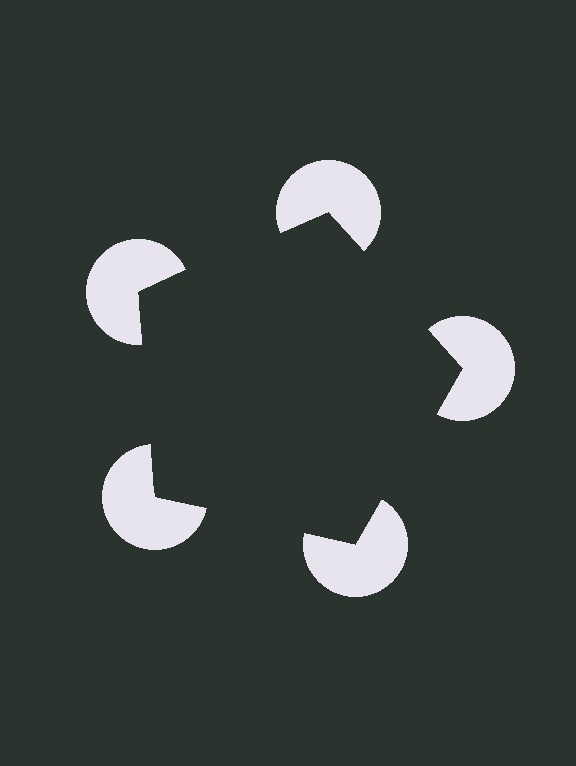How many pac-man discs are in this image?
There are 5 — one at each vertex of the illusory pentagon.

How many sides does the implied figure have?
5 sides.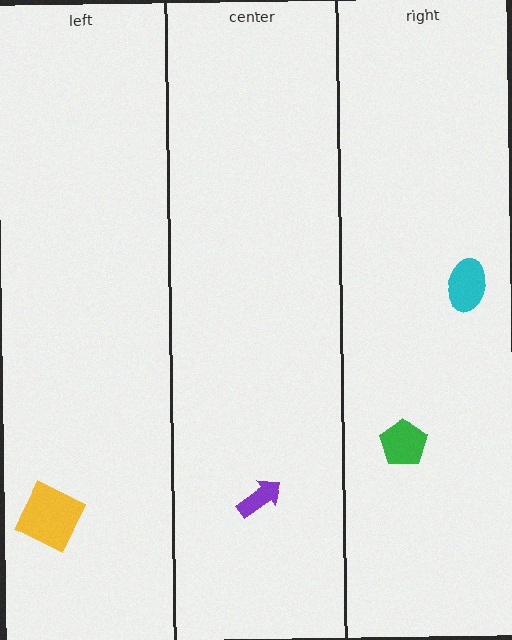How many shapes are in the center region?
1.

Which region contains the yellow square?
The left region.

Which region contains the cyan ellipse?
The right region.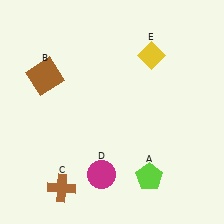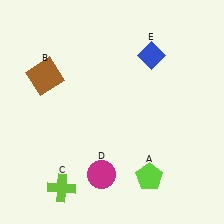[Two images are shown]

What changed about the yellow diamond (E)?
In Image 1, E is yellow. In Image 2, it changed to blue.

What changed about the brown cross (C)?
In Image 1, C is brown. In Image 2, it changed to lime.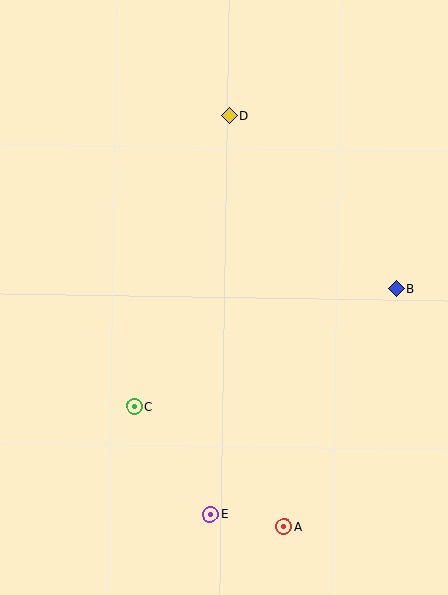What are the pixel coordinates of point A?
Point A is at (284, 527).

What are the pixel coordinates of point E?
Point E is at (210, 514).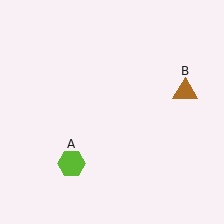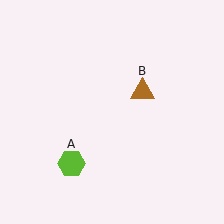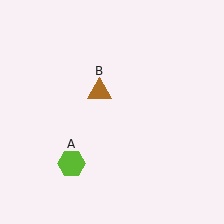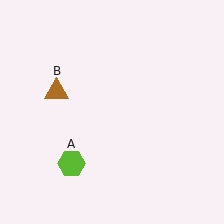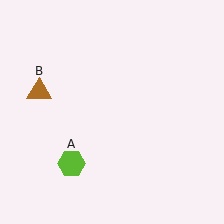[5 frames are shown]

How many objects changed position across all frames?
1 object changed position: brown triangle (object B).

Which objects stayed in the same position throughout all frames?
Lime hexagon (object A) remained stationary.